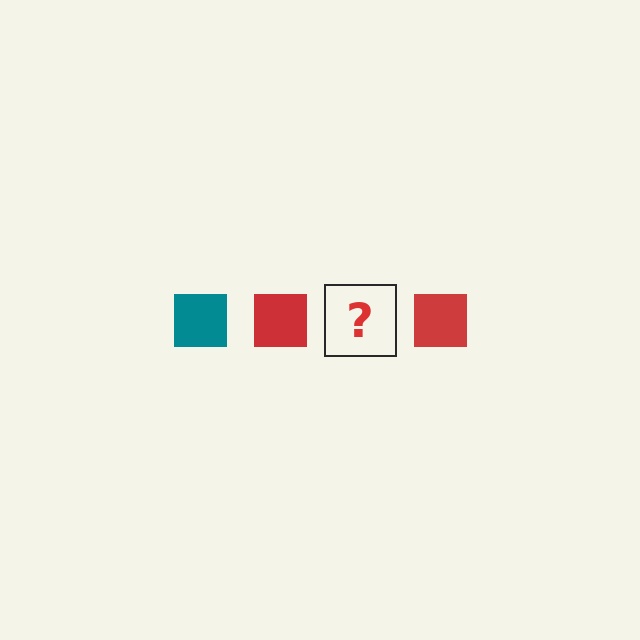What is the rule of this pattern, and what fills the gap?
The rule is that the pattern cycles through teal, red squares. The gap should be filled with a teal square.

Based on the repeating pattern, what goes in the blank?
The blank should be a teal square.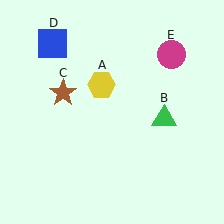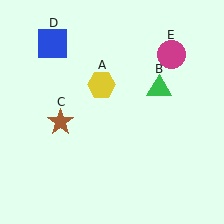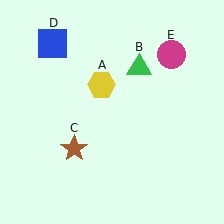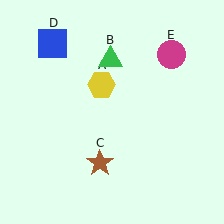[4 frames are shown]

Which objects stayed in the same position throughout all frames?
Yellow hexagon (object A) and blue square (object D) and magenta circle (object E) remained stationary.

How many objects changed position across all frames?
2 objects changed position: green triangle (object B), brown star (object C).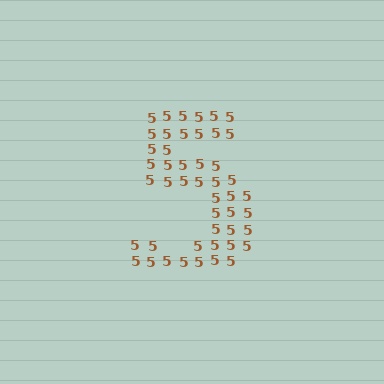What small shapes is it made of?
It is made of small digit 5's.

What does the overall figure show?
The overall figure shows the digit 5.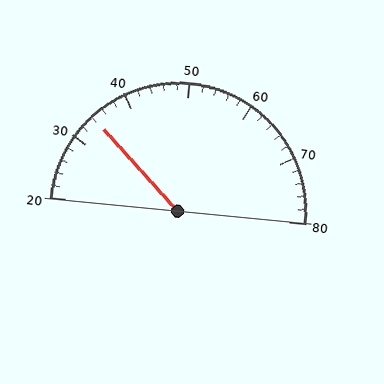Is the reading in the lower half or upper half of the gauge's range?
The reading is in the lower half of the range (20 to 80).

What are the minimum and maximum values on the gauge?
The gauge ranges from 20 to 80.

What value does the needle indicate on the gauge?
The needle indicates approximately 34.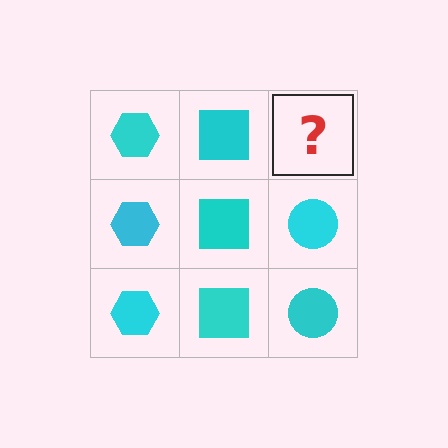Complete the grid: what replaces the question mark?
The question mark should be replaced with a cyan circle.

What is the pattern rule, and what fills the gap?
The rule is that each column has a consistent shape. The gap should be filled with a cyan circle.